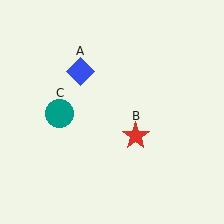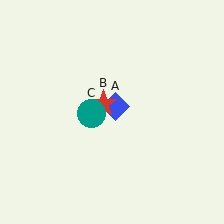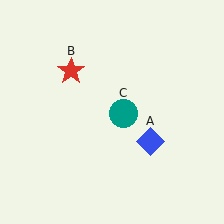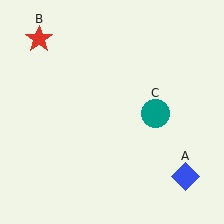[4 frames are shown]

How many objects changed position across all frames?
3 objects changed position: blue diamond (object A), red star (object B), teal circle (object C).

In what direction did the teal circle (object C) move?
The teal circle (object C) moved right.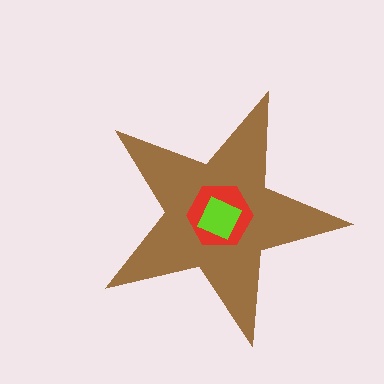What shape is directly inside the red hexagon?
The lime square.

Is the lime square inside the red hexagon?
Yes.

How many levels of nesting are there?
3.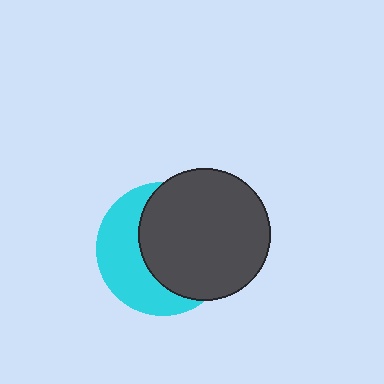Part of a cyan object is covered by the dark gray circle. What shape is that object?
It is a circle.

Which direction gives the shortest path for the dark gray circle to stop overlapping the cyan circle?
Moving right gives the shortest separation.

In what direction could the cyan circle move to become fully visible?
The cyan circle could move left. That would shift it out from behind the dark gray circle entirely.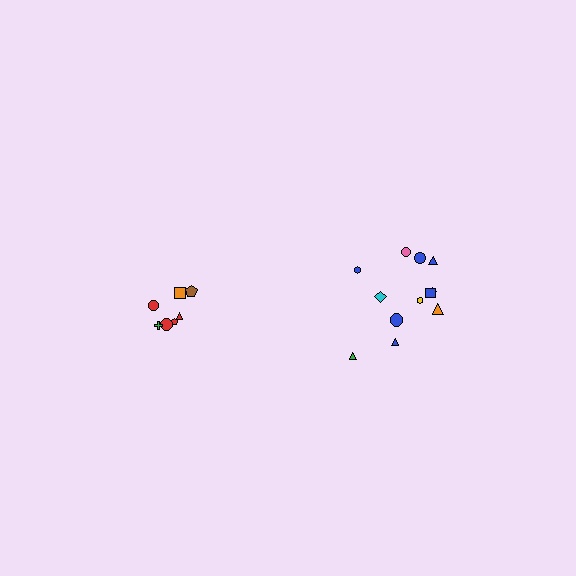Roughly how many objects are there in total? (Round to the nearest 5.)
Roughly 20 objects in total.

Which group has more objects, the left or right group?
The right group.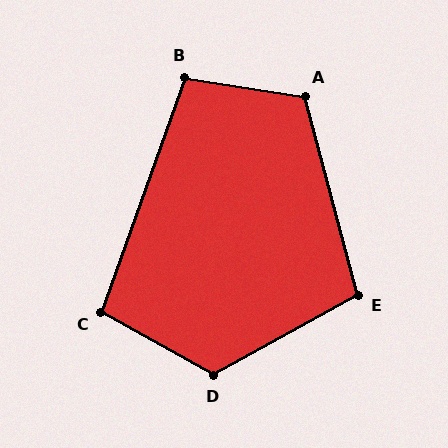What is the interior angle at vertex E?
Approximately 104 degrees (obtuse).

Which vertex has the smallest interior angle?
C, at approximately 99 degrees.